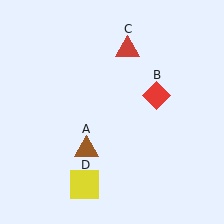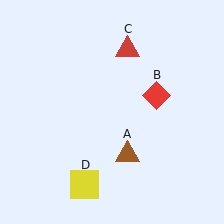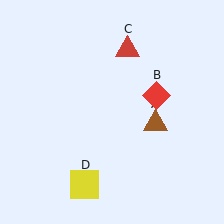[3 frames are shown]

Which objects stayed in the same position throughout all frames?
Red diamond (object B) and red triangle (object C) and yellow square (object D) remained stationary.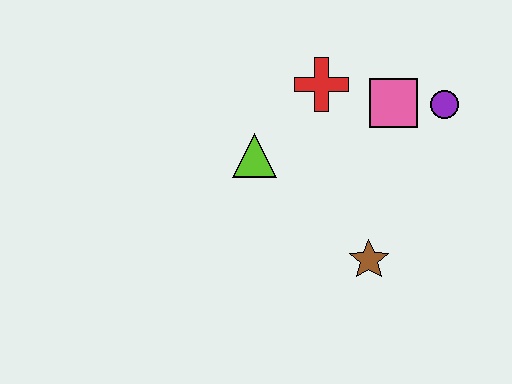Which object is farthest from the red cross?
The brown star is farthest from the red cross.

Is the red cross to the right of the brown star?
No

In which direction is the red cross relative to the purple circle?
The red cross is to the left of the purple circle.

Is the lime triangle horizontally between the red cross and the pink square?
No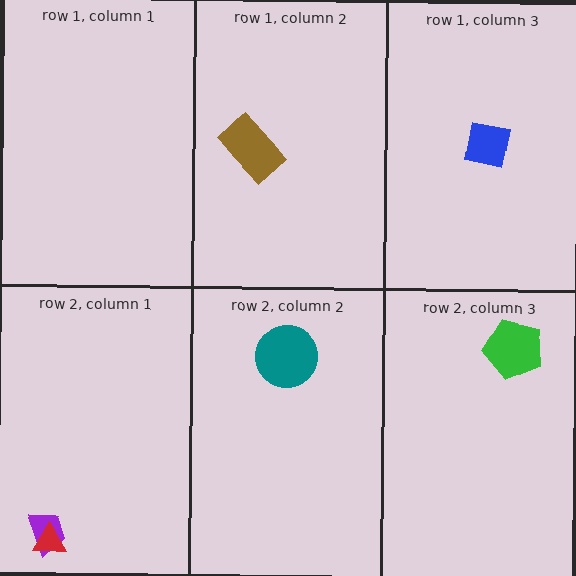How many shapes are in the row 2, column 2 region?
1.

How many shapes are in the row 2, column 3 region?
1.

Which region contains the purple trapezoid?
The row 2, column 1 region.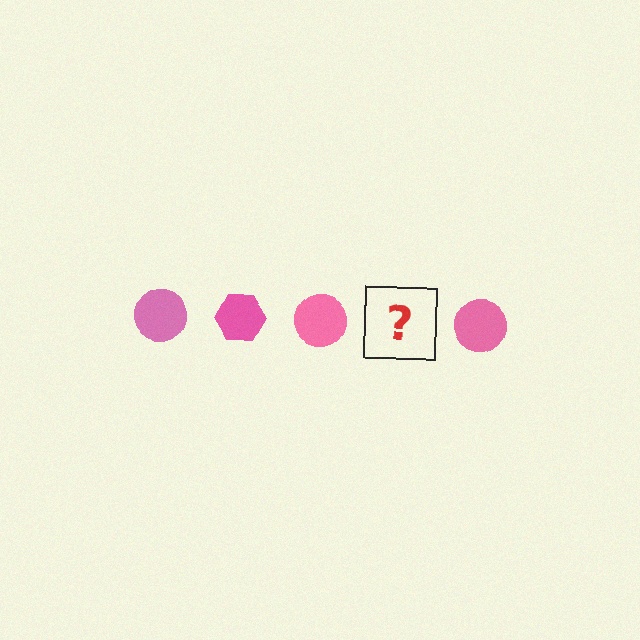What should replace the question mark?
The question mark should be replaced with a pink hexagon.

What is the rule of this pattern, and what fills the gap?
The rule is that the pattern cycles through circle, hexagon shapes in pink. The gap should be filled with a pink hexagon.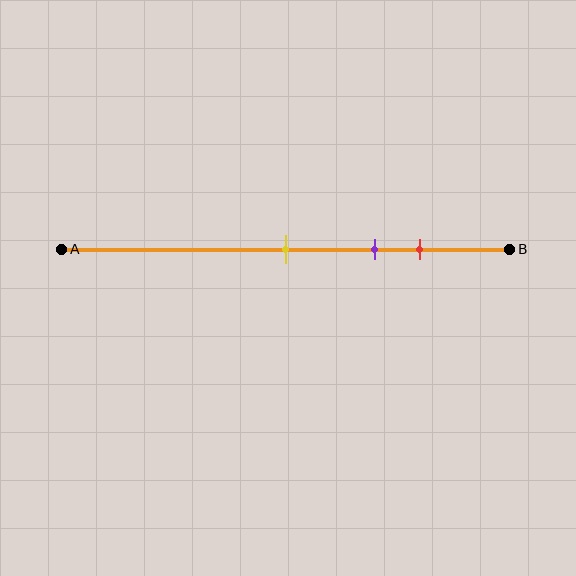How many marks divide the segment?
There are 3 marks dividing the segment.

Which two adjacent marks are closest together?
The purple and red marks are the closest adjacent pair.